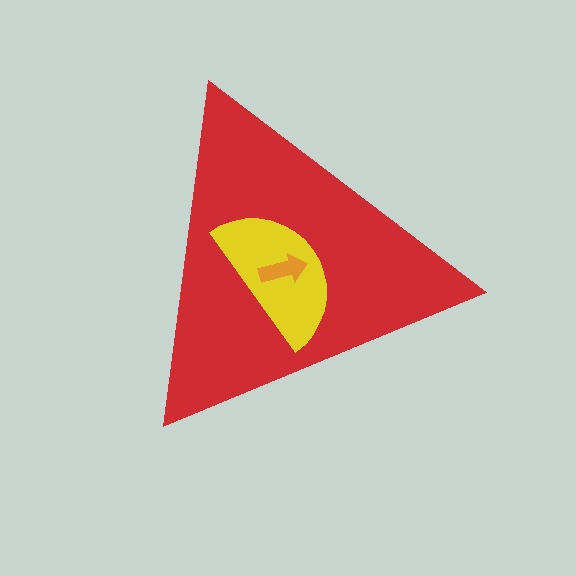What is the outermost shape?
The red triangle.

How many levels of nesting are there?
3.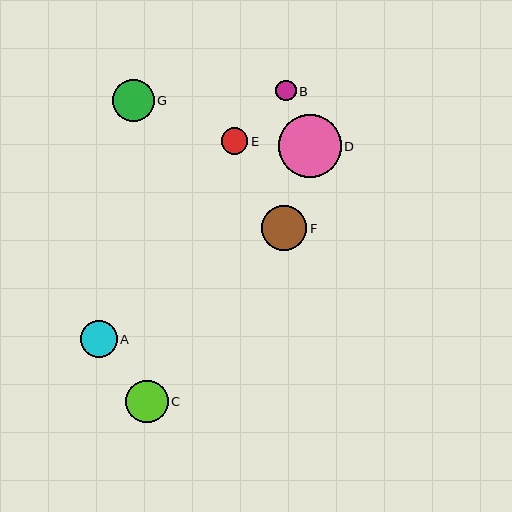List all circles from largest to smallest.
From largest to smallest: D, F, C, G, A, E, B.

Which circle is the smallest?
Circle B is the smallest with a size of approximately 20 pixels.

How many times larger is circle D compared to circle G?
Circle D is approximately 1.5 times the size of circle G.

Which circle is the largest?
Circle D is the largest with a size of approximately 63 pixels.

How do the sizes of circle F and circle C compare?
Circle F and circle C are approximately the same size.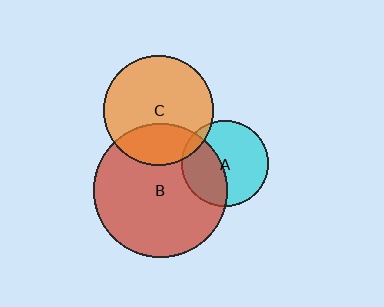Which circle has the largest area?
Circle B (red).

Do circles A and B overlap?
Yes.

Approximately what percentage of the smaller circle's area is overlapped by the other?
Approximately 40%.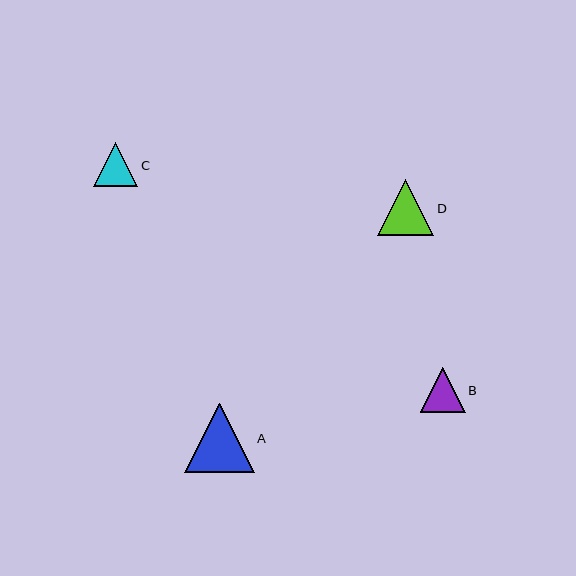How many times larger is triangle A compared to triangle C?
Triangle A is approximately 1.6 times the size of triangle C.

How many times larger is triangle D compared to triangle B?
Triangle D is approximately 1.2 times the size of triangle B.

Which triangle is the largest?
Triangle A is the largest with a size of approximately 70 pixels.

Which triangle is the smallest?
Triangle C is the smallest with a size of approximately 44 pixels.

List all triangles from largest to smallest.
From largest to smallest: A, D, B, C.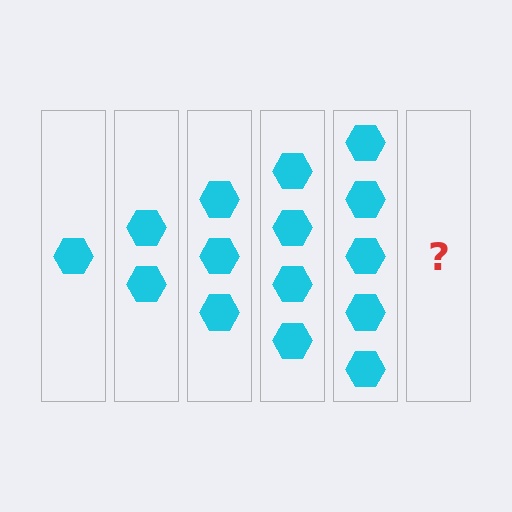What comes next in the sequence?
The next element should be 6 hexagons.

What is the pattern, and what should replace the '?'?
The pattern is that each step adds one more hexagon. The '?' should be 6 hexagons.